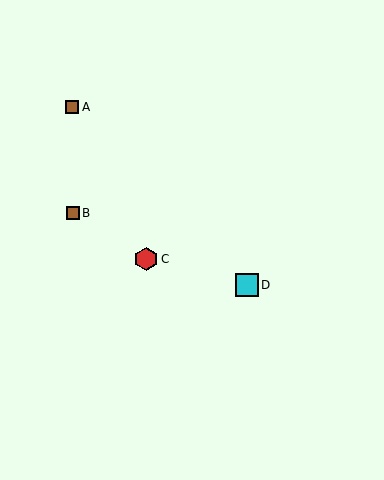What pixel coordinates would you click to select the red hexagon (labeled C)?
Click at (146, 259) to select the red hexagon C.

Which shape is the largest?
The red hexagon (labeled C) is the largest.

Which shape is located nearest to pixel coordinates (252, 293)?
The cyan square (labeled D) at (247, 285) is nearest to that location.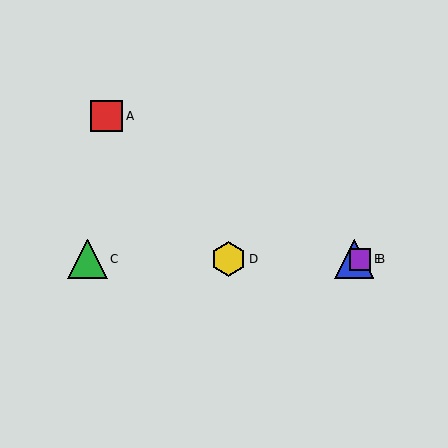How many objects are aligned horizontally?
4 objects (B, C, D, E) are aligned horizontally.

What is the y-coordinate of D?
Object D is at y≈259.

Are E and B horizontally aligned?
Yes, both are at y≈259.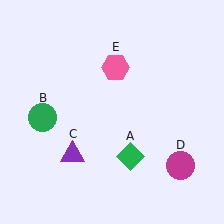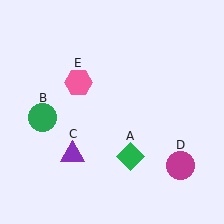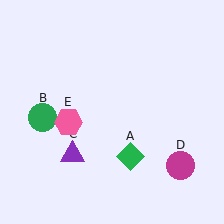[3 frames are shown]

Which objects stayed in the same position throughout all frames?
Green diamond (object A) and green circle (object B) and purple triangle (object C) and magenta circle (object D) remained stationary.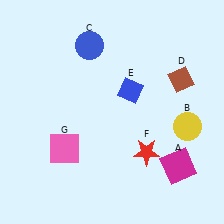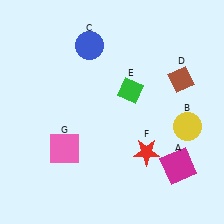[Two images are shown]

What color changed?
The diamond (E) changed from blue in Image 1 to green in Image 2.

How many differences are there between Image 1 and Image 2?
There is 1 difference between the two images.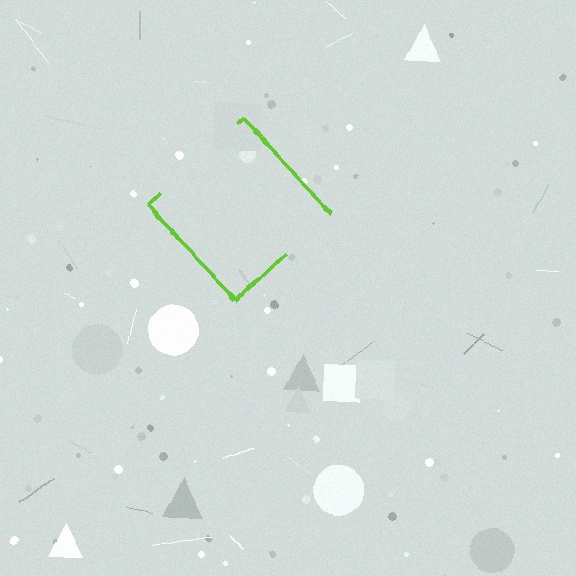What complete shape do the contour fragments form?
The contour fragments form a diamond.